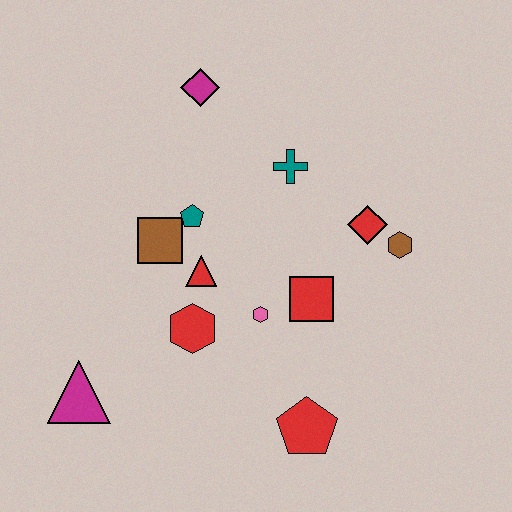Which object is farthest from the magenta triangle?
The brown hexagon is farthest from the magenta triangle.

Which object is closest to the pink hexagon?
The red square is closest to the pink hexagon.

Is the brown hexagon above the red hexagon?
Yes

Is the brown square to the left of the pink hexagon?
Yes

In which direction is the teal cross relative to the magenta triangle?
The teal cross is above the magenta triangle.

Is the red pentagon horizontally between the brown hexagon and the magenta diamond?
Yes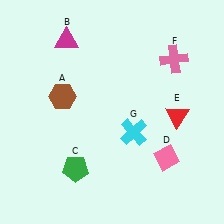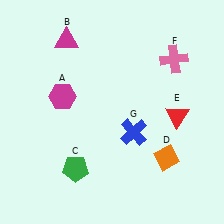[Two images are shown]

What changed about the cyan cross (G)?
In Image 1, G is cyan. In Image 2, it changed to blue.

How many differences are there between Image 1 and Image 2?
There are 3 differences between the two images.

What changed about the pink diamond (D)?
In Image 1, D is pink. In Image 2, it changed to orange.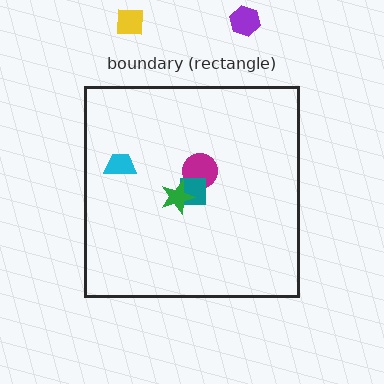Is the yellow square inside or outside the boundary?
Outside.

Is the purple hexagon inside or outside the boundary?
Outside.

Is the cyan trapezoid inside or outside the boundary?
Inside.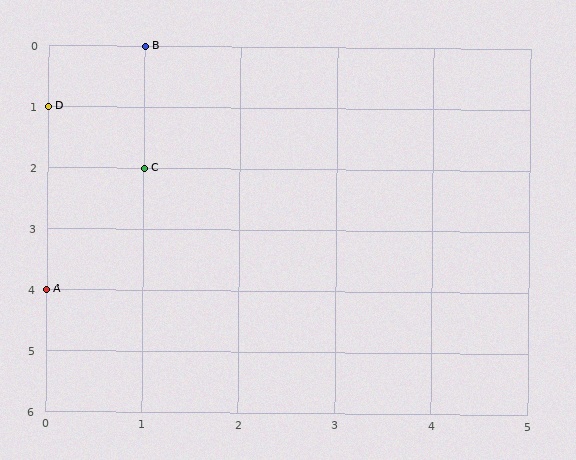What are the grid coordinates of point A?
Point A is at grid coordinates (0, 4).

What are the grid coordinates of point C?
Point C is at grid coordinates (1, 2).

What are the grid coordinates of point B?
Point B is at grid coordinates (1, 0).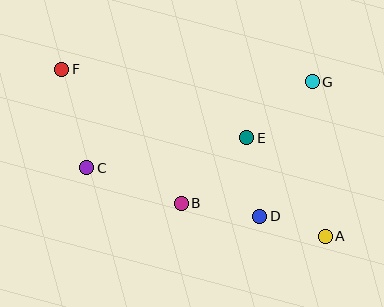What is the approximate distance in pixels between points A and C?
The distance between A and C is approximately 249 pixels.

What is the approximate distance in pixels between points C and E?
The distance between C and E is approximately 163 pixels.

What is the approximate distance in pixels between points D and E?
The distance between D and E is approximately 80 pixels.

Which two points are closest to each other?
Points A and D are closest to each other.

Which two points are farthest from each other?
Points A and F are farthest from each other.